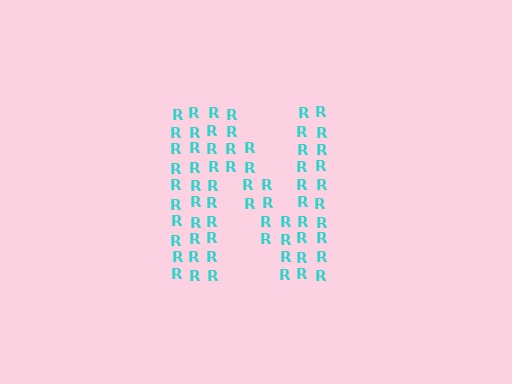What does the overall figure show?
The overall figure shows the letter N.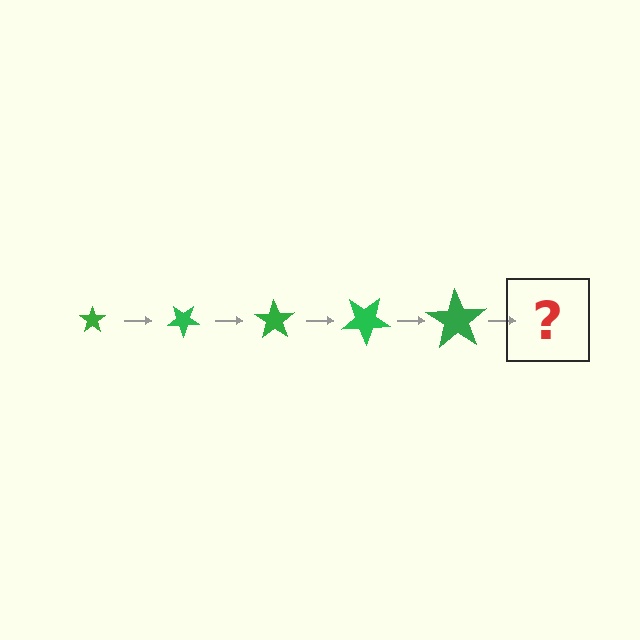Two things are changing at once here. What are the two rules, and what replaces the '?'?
The two rules are that the star grows larger each step and it rotates 35 degrees each step. The '?' should be a star, larger than the previous one and rotated 175 degrees from the start.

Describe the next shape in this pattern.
It should be a star, larger than the previous one and rotated 175 degrees from the start.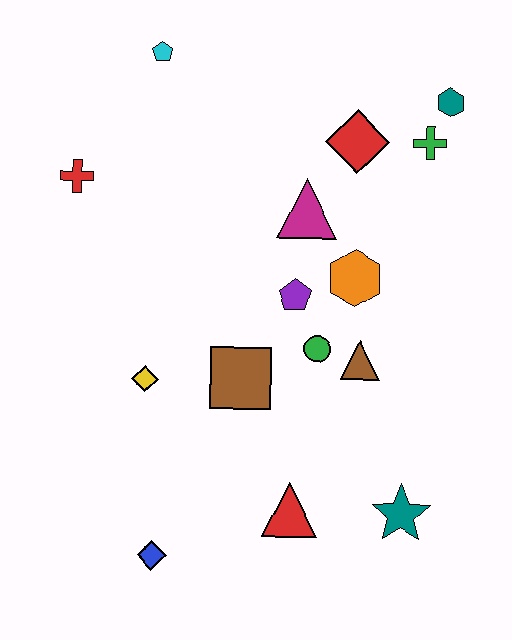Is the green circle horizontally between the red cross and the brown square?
No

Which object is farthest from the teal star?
The cyan pentagon is farthest from the teal star.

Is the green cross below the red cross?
No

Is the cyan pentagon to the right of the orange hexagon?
No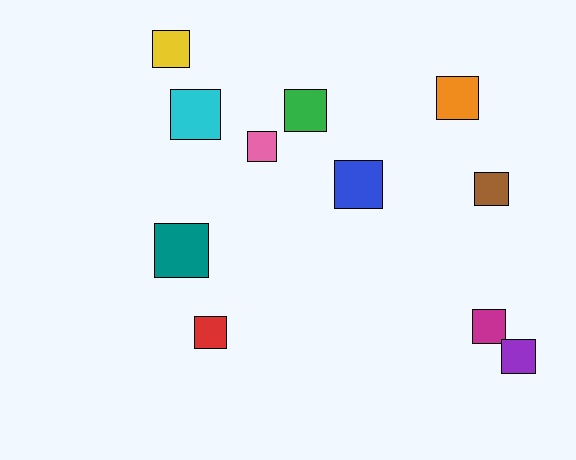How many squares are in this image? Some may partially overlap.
There are 11 squares.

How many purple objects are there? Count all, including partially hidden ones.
There is 1 purple object.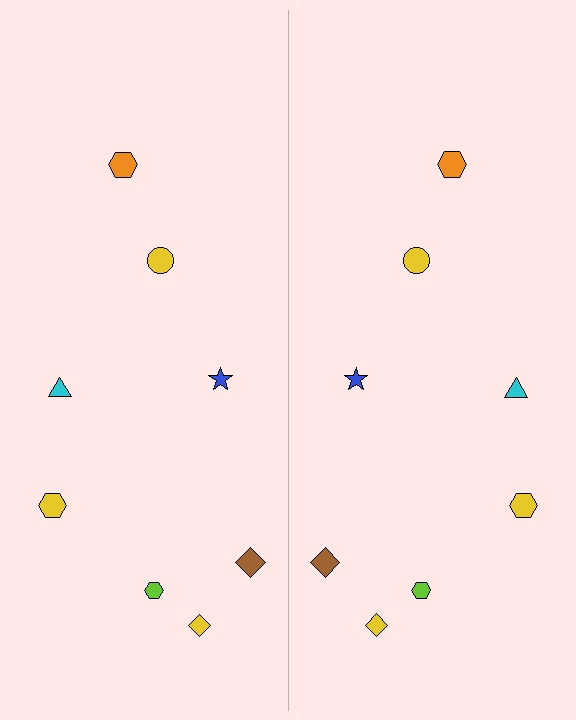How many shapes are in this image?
There are 16 shapes in this image.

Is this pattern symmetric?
Yes, this pattern has bilateral (reflection) symmetry.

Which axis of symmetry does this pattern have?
The pattern has a vertical axis of symmetry running through the center of the image.